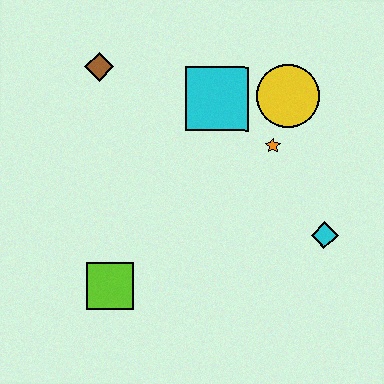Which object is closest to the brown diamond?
The cyan square is closest to the brown diamond.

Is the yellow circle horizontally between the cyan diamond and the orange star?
Yes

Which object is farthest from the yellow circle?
The lime square is farthest from the yellow circle.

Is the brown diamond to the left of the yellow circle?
Yes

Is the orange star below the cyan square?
Yes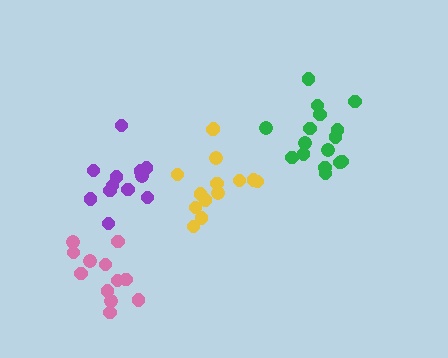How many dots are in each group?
Group 1: 14 dots, Group 2: 16 dots, Group 3: 12 dots, Group 4: 12 dots (54 total).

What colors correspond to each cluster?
The clusters are colored: yellow, green, purple, pink.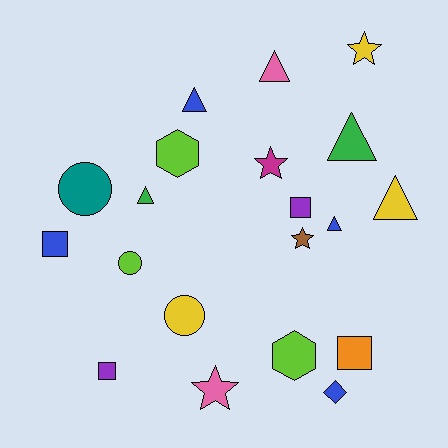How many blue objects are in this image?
There are 4 blue objects.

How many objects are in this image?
There are 20 objects.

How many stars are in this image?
There are 4 stars.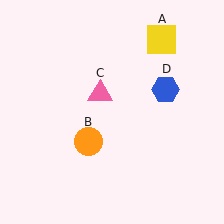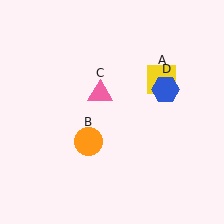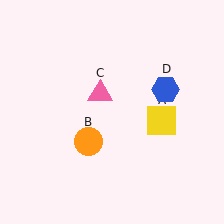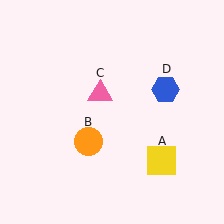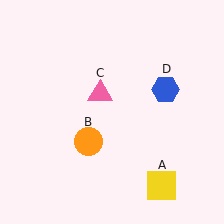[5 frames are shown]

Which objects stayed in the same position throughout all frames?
Orange circle (object B) and pink triangle (object C) and blue hexagon (object D) remained stationary.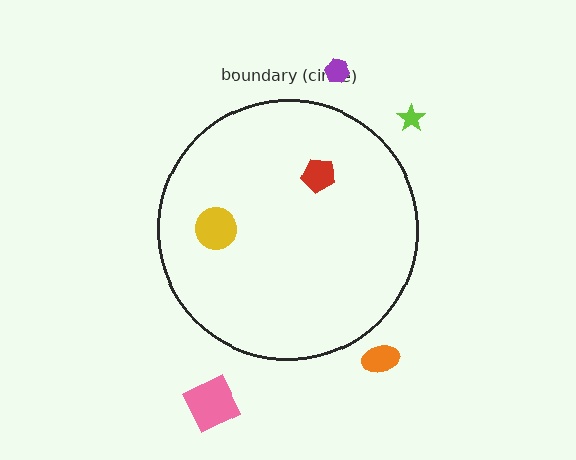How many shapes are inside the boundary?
2 inside, 4 outside.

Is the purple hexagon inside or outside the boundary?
Outside.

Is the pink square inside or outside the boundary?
Outside.